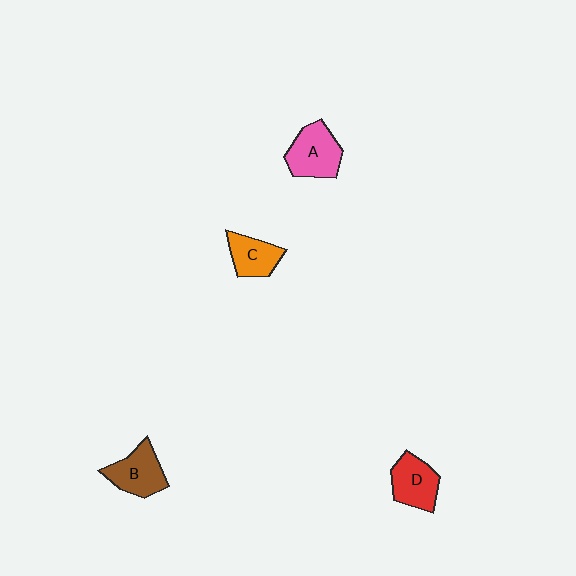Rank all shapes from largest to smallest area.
From largest to smallest: A (pink), B (brown), D (red), C (orange).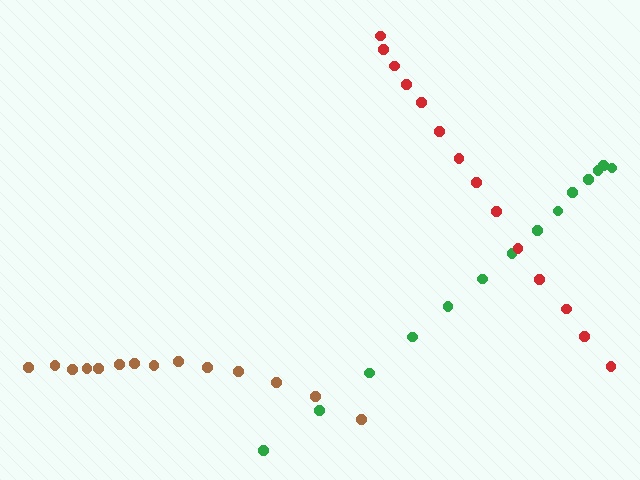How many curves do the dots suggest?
There are 3 distinct paths.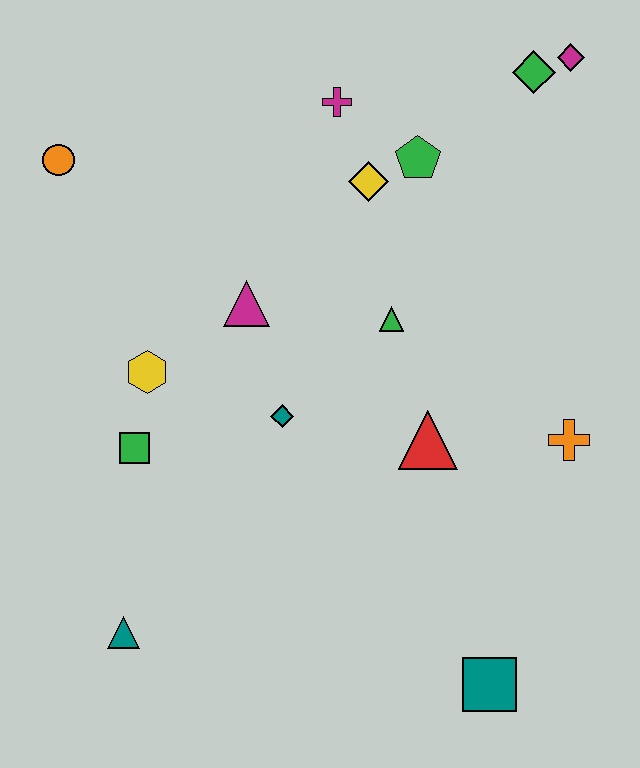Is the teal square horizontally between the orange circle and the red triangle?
No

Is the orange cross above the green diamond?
No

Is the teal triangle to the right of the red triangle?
No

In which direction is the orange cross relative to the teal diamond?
The orange cross is to the right of the teal diamond.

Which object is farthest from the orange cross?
The orange circle is farthest from the orange cross.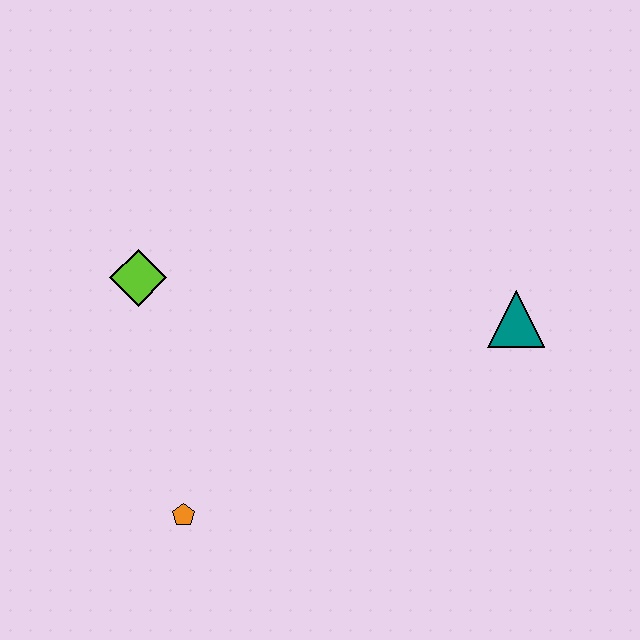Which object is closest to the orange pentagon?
The lime diamond is closest to the orange pentagon.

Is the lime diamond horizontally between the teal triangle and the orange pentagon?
No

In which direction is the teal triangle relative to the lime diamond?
The teal triangle is to the right of the lime diamond.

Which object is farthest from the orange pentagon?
The teal triangle is farthest from the orange pentagon.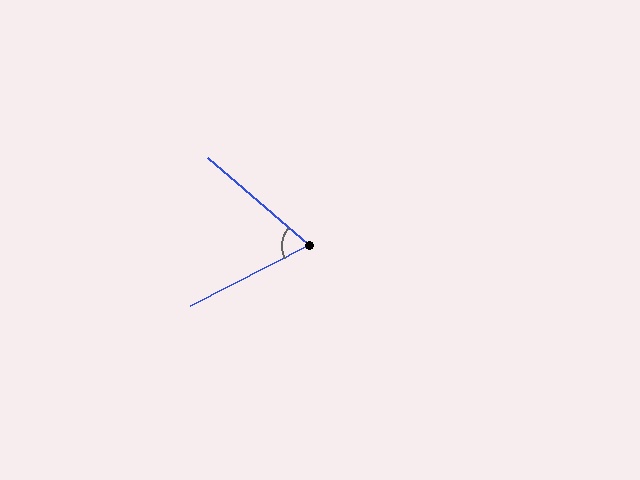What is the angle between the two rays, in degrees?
Approximately 68 degrees.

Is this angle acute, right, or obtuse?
It is acute.